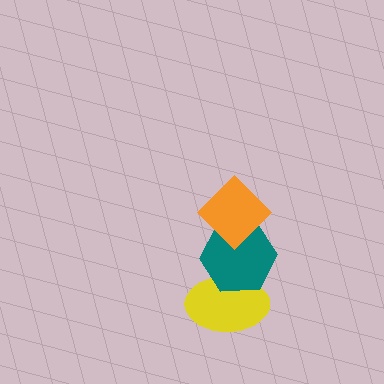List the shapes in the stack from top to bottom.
From top to bottom: the orange diamond, the teal hexagon, the yellow ellipse.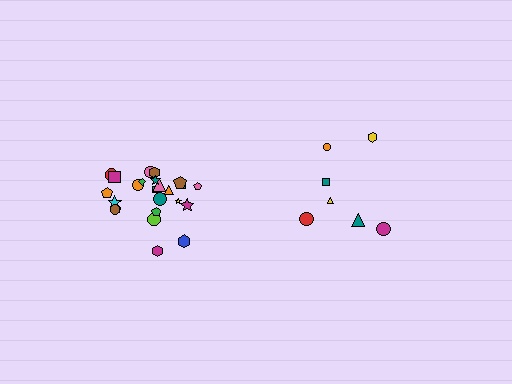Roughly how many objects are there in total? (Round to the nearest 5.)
Roughly 30 objects in total.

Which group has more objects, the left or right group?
The left group.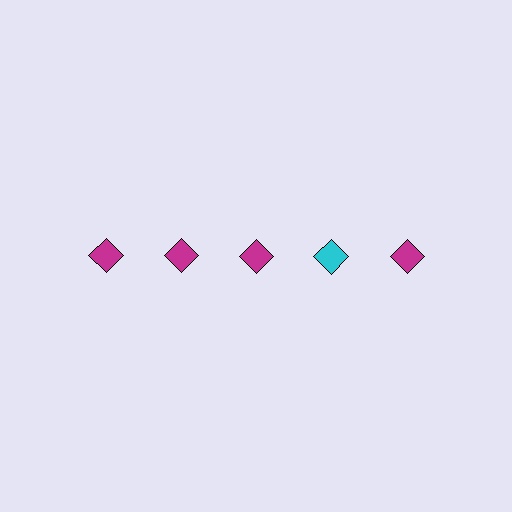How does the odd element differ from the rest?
It has a different color: cyan instead of magenta.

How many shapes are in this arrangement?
There are 5 shapes arranged in a grid pattern.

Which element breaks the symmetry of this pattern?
The cyan diamond in the top row, second from right column breaks the symmetry. All other shapes are magenta diamonds.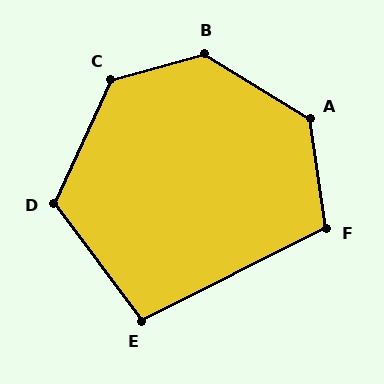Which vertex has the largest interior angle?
B, at approximately 133 degrees.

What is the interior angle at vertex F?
Approximately 109 degrees (obtuse).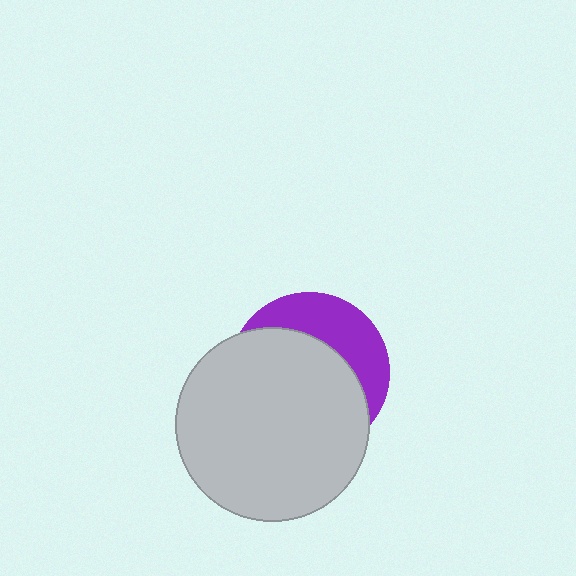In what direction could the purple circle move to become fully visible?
The purple circle could move toward the upper-right. That would shift it out from behind the light gray circle entirely.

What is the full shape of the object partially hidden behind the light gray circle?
The partially hidden object is a purple circle.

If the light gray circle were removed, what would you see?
You would see the complete purple circle.